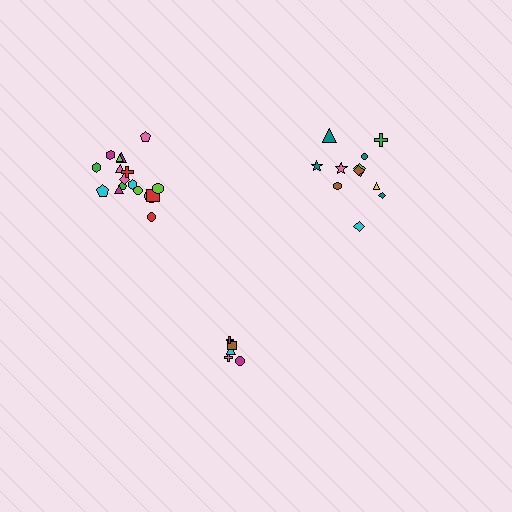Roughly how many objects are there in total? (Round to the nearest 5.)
Roughly 35 objects in total.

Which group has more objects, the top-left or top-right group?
The top-left group.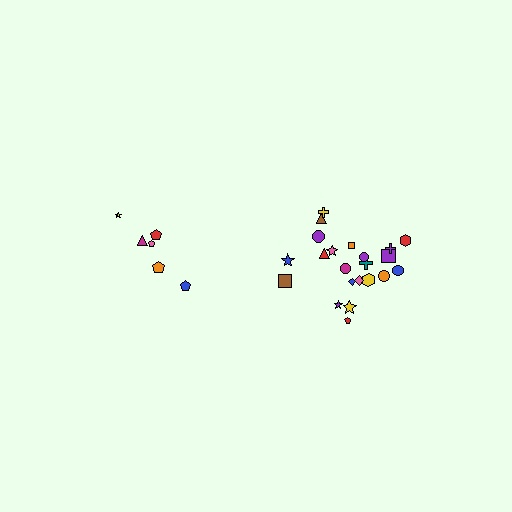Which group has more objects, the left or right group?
The right group.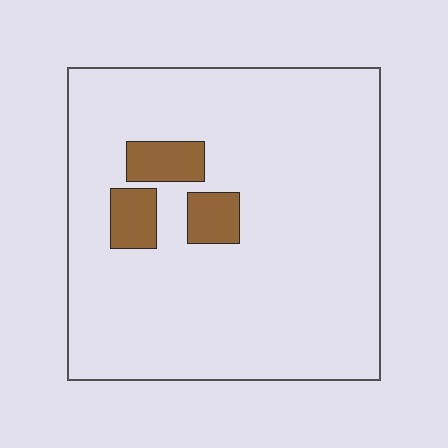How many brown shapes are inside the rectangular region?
3.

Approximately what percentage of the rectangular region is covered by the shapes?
Approximately 10%.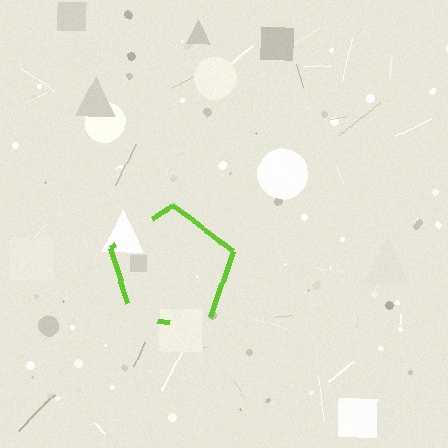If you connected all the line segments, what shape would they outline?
They would outline a pentagon.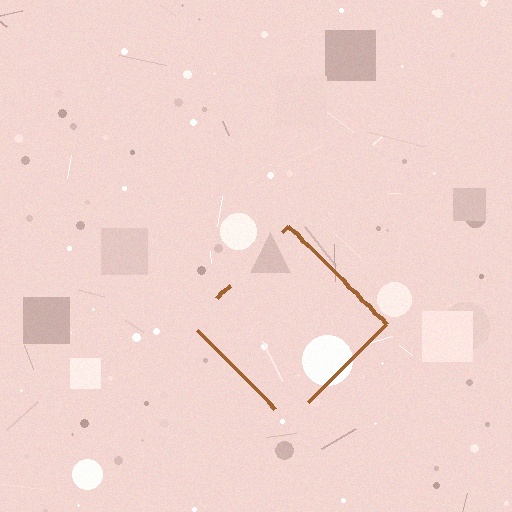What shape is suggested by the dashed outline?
The dashed outline suggests a diamond.